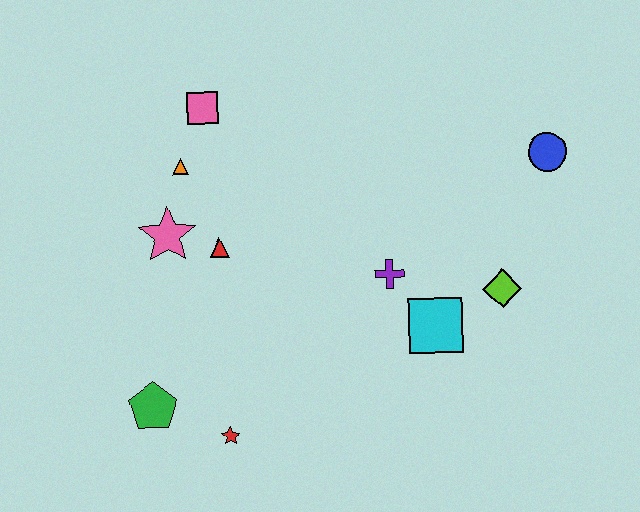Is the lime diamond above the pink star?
No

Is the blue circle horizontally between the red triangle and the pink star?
No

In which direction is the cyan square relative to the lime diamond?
The cyan square is to the left of the lime diamond.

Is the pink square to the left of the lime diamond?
Yes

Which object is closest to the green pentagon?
The red star is closest to the green pentagon.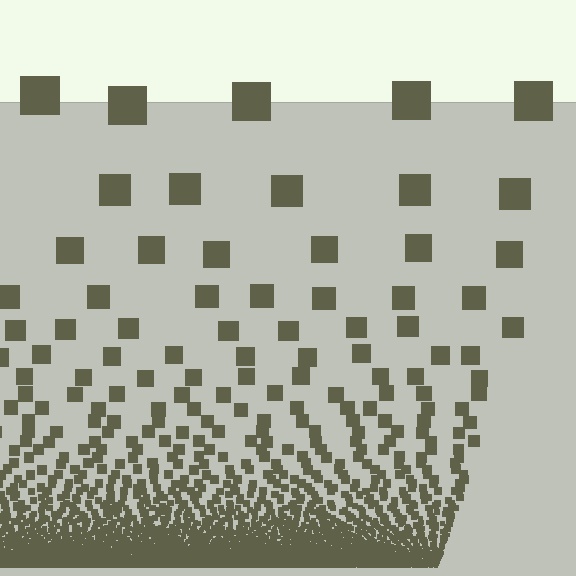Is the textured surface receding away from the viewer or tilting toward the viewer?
The surface appears to tilt toward the viewer. Texture elements get larger and sparser toward the top.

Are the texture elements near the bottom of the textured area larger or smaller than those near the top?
Smaller. The gradient is inverted — elements near the bottom are smaller and denser.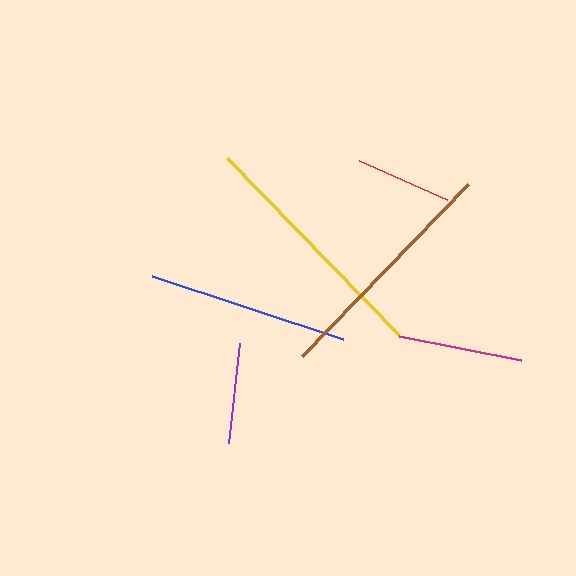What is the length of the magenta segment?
The magenta segment is approximately 124 pixels long.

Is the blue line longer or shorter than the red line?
The blue line is longer than the red line.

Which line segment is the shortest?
The red line is the shortest at approximately 96 pixels.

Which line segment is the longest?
The yellow line is the longest at approximately 247 pixels.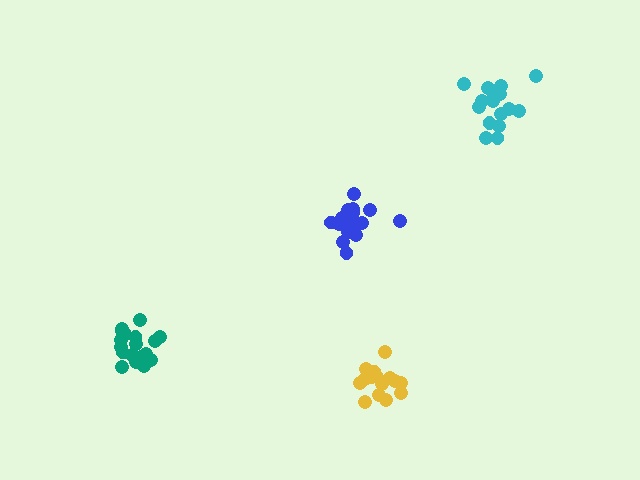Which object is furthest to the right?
The cyan cluster is rightmost.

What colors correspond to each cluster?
The clusters are colored: blue, cyan, teal, yellow.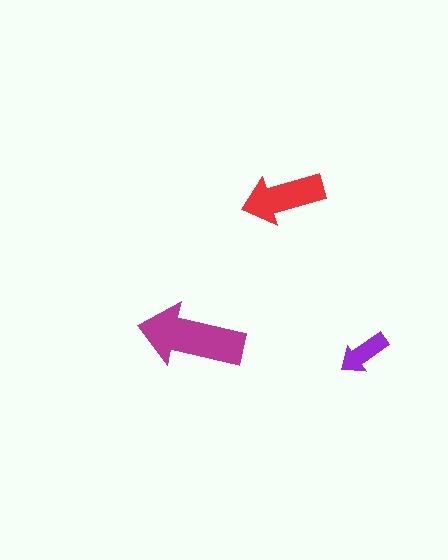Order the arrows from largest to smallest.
the magenta one, the red one, the purple one.